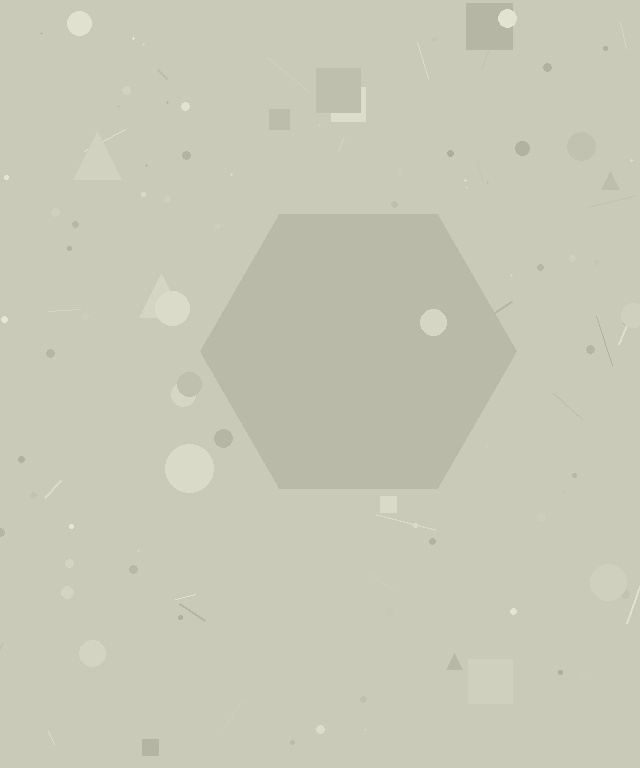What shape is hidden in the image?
A hexagon is hidden in the image.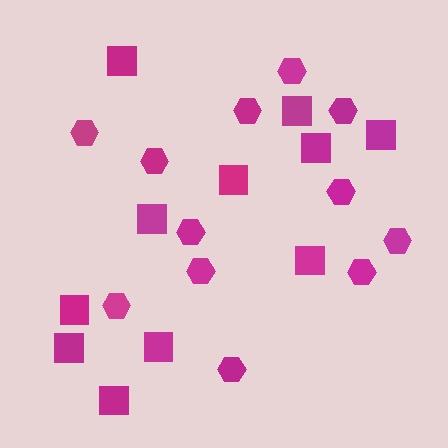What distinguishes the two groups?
There are 2 groups: one group of hexagons (12) and one group of squares (11).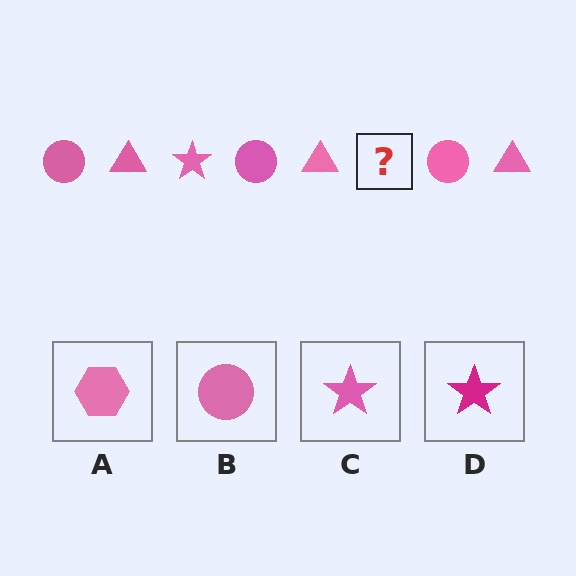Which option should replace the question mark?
Option C.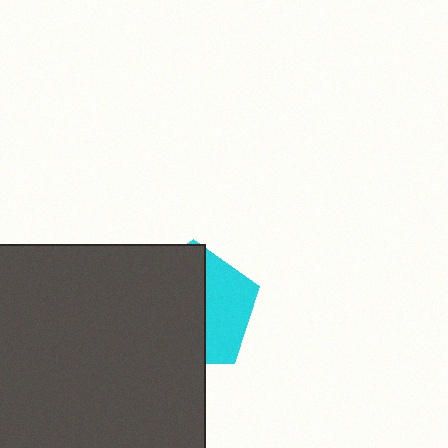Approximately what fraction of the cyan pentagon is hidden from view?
Roughly 62% of the cyan pentagon is hidden behind the dark gray square.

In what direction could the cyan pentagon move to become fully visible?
The cyan pentagon could move right. That would shift it out from behind the dark gray square entirely.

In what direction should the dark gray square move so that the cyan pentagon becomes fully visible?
The dark gray square should move left. That is the shortest direction to clear the overlap and leave the cyan pentagon fully visible.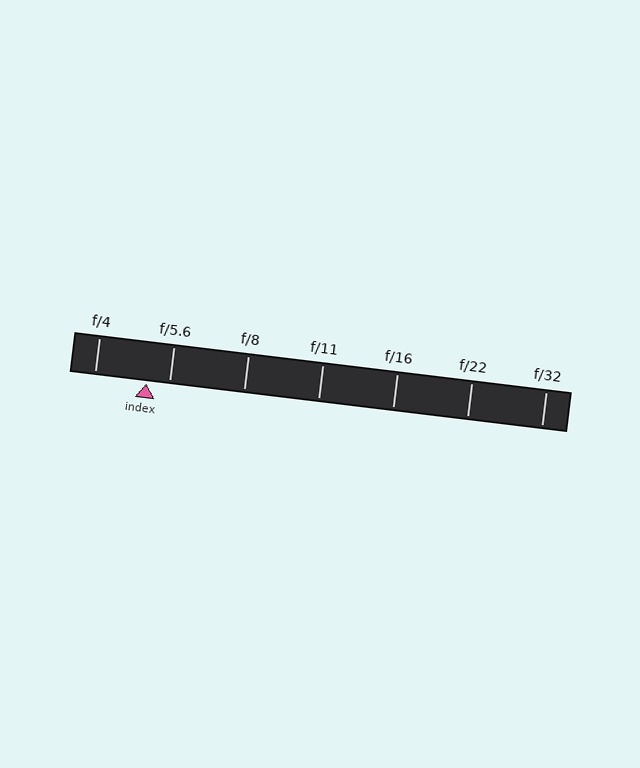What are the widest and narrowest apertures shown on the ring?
The widest aperture shown is f/4 and the narrowest is f/32.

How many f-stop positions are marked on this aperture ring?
There are 7 f-stop positions marked.